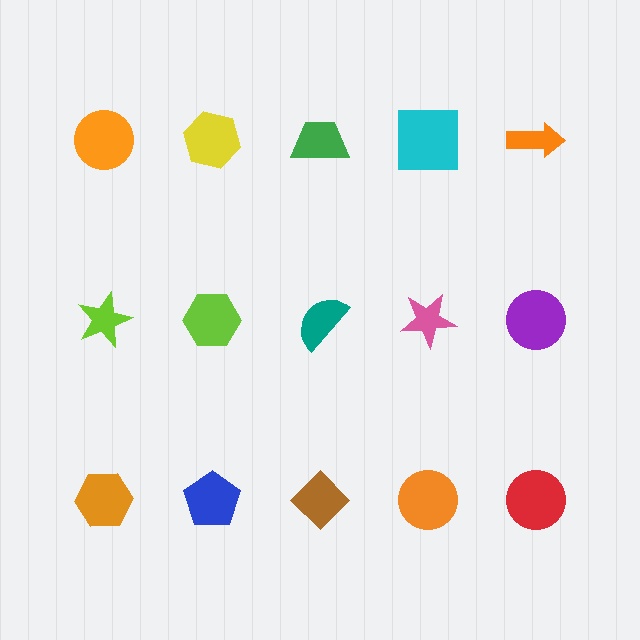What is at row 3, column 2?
A blue pentagon.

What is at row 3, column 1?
An orange hexagon.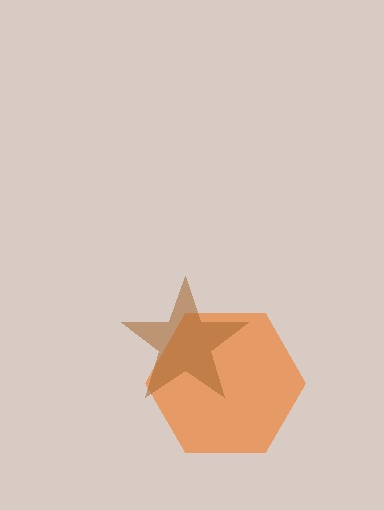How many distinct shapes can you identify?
There are 2 distinct shapes: an orange hexagon, a brown star.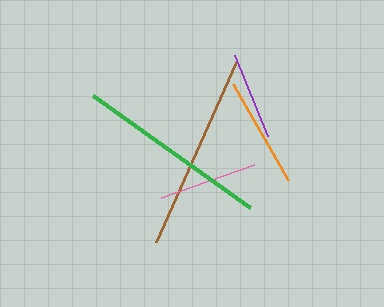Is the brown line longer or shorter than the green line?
The brown line is longer than the green line.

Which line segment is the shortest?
The purple line is the shortest at approximately 87 pixels.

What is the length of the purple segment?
The purple segment is approximately 87 pixels long.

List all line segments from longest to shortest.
From longest to shortest: brown, green, orange, pink, purple.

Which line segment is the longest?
The brown line is the longest at approximately 197 pixels.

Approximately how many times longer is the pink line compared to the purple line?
The pink line is approximately 1.1 times the length of the purple line.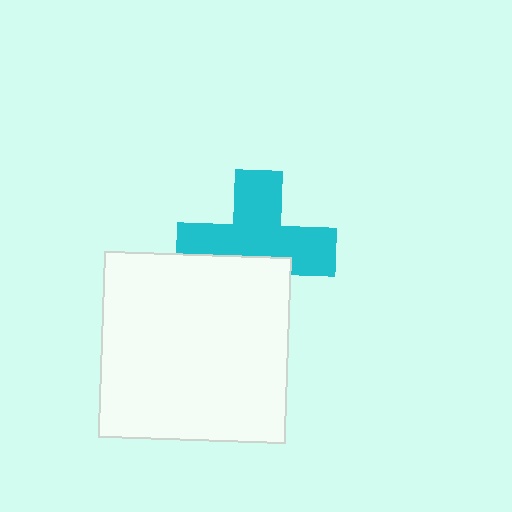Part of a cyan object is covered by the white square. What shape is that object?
It is a cross.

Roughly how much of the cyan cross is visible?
About half of it is visible (roughly 63%).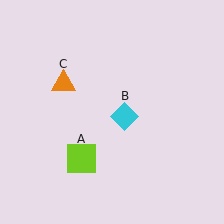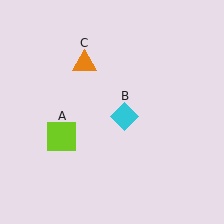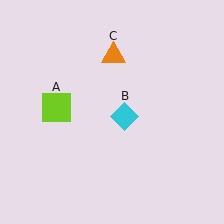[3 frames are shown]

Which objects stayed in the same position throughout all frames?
Cyan diamond (object B) remained stationary.